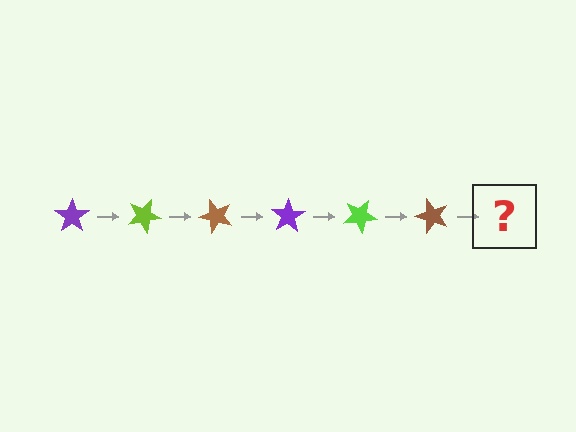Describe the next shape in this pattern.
It should be a purple star, rotated 150 degrees from the start.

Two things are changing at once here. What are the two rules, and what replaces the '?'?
The two rules are that it rotates 25 degrees each step and the color cycles through purple, lime, and brown. The '?' should be a purple star, rotated 150 degrees from the start.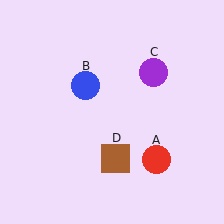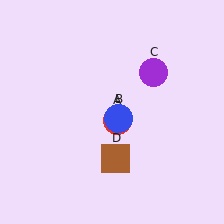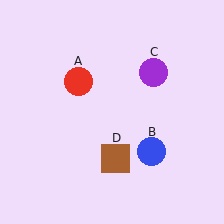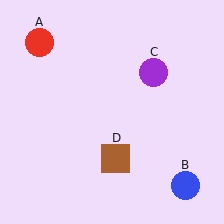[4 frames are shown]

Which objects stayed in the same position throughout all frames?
Purple circle (object C) and brown square (object D) remained stationary.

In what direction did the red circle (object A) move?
The red circle (object A) moved up and to the left.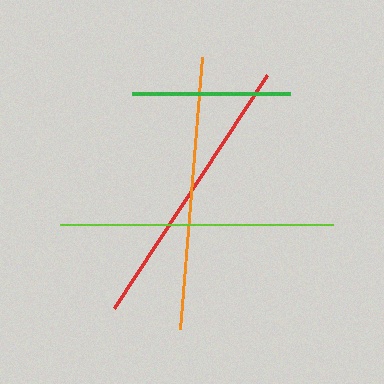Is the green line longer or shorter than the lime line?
The lime line is longer than the green line.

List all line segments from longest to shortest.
From longest to shortest: red, orange, lime, green.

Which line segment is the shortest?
The green line is the shortest at approximately 158 pixels.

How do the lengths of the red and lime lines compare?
The red and lime lines are approximately the same length.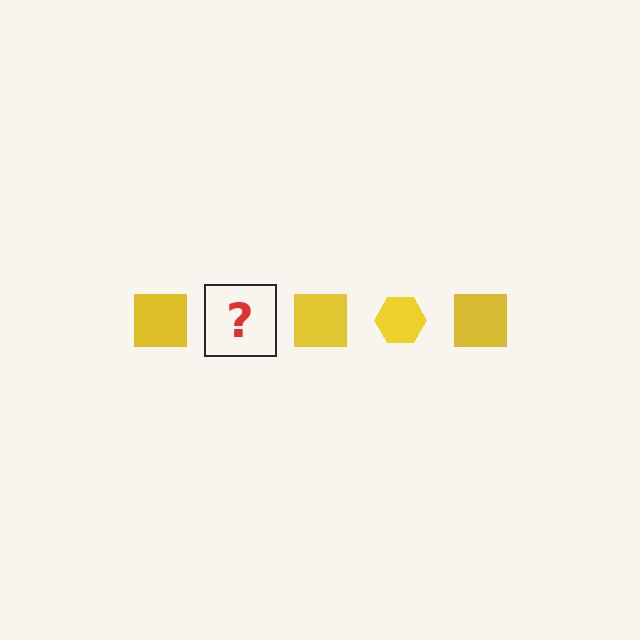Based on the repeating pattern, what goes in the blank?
The blank should be a yellow hexagon.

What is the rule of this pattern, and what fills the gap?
The rule is that the pattern cycles through square, hexagon shapes in yellow. The gap should be filled with a yellow hexagon.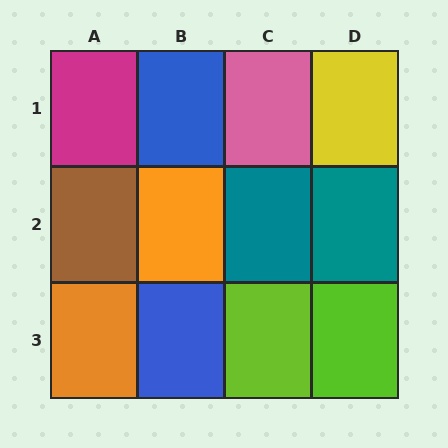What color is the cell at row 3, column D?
Lime.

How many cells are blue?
2 cells are blue.